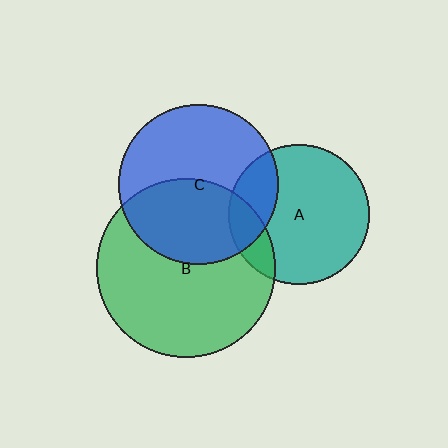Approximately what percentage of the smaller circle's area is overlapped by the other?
Approximately 15%.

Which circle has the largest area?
Circle B (green).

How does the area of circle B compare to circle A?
Approximately 1.6 times.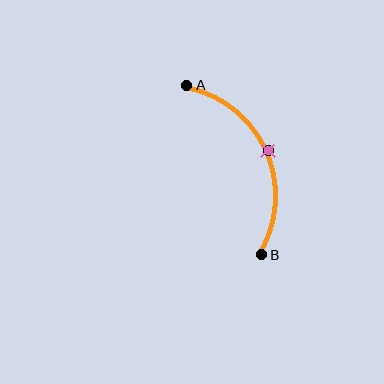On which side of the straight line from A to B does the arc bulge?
The arc bulges to the right of the straight line connecting A and B.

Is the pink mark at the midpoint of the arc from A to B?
Yes. The pink mark lies on the arc at equal arc-length from both A and B — it is the arc midpoint.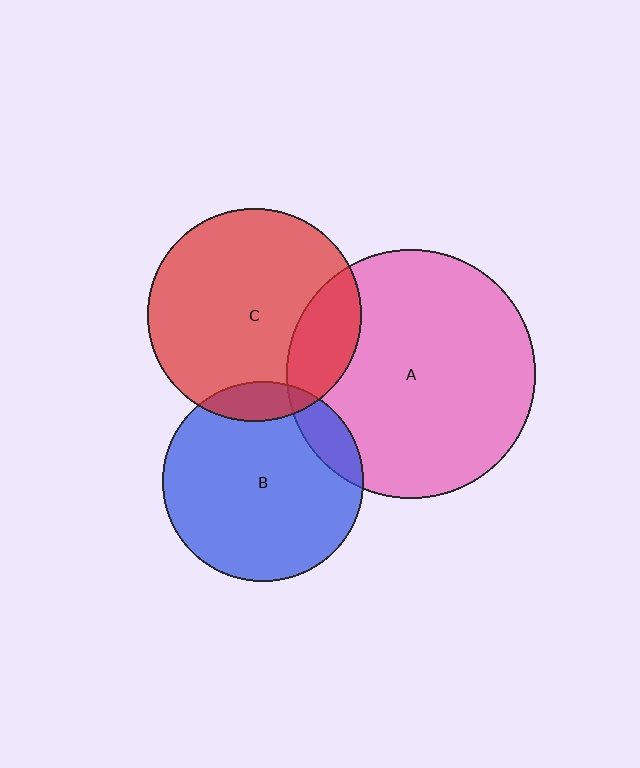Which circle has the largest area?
Circle A (pink).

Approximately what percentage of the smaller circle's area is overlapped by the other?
Approximately 20%.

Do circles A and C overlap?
Yes.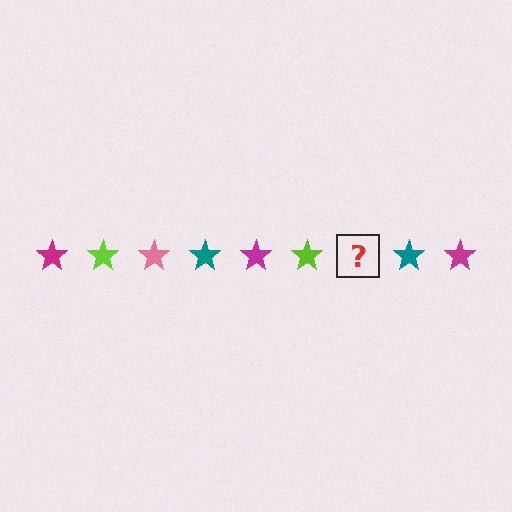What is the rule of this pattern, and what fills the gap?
The rule is that the pattern cycles through magenta, lime, pink, teal stars. The gap should be filled with a pink star.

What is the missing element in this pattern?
The missing element is a pink star.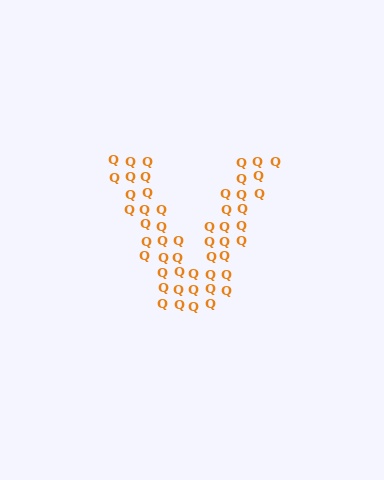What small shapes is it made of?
It is made of small letter Q's.